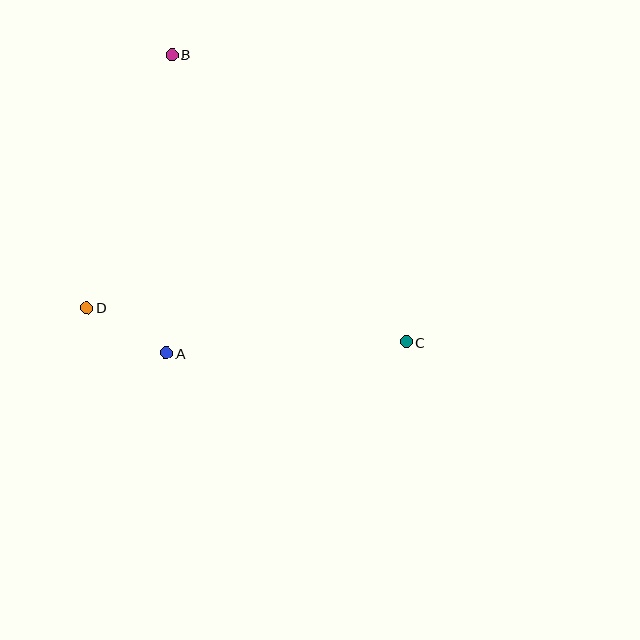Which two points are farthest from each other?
Points B and C are farthest from each other.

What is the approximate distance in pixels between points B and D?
The distance between B and D is approximately 267 pixels.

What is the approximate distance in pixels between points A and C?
The distance between A and C is approximately 240 pixels.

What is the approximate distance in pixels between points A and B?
The distance between A and B is approximately 298 pixels.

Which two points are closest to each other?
Points A and D are closest to each other.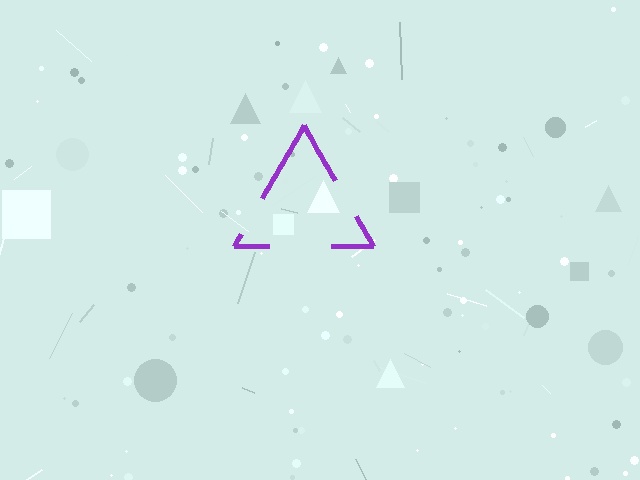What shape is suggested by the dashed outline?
The dashed outline suggests a triangle.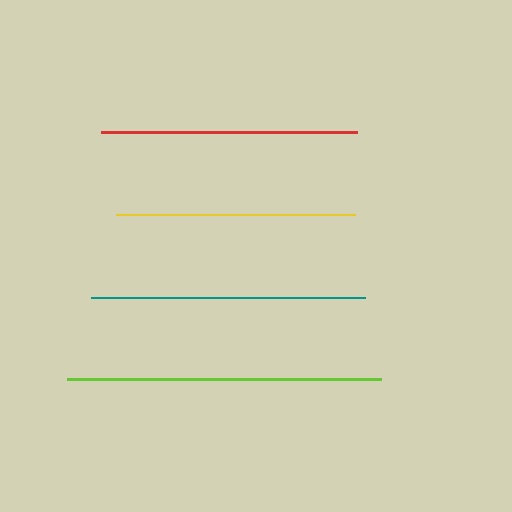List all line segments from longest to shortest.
From longest to shortest: lime, teal, red, yellow.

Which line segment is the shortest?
The yellow line is the shortest at approximately 239 pixels.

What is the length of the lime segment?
The lime segment is approximately 314 pixels long.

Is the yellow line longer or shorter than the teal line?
The teal line is longer than the yellow line.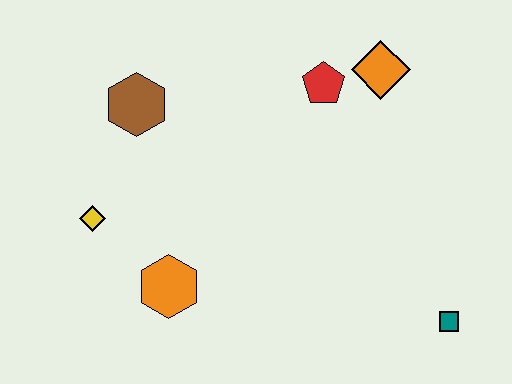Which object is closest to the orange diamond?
The red pentagon is closest to the orange diamond.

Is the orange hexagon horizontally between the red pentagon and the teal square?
No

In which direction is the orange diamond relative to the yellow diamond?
The orange diamond is to the right of the yellow diamond.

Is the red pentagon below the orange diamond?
Yes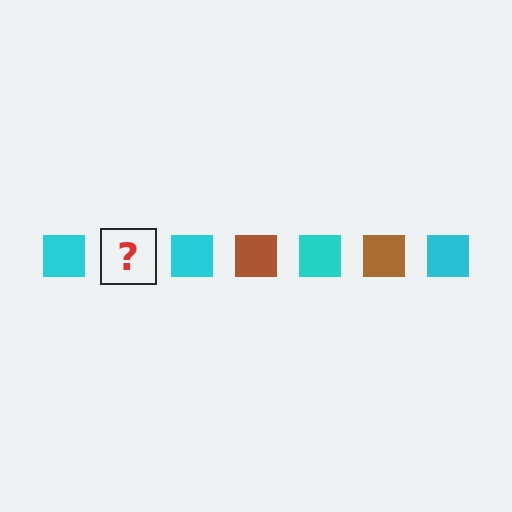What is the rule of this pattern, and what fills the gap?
The rule is that the pattern cycles through cyan, brown squares. The gap should be filled with a brown square.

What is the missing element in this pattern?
The missing element is a brown square.